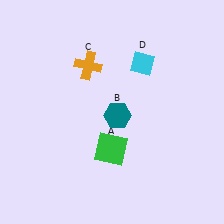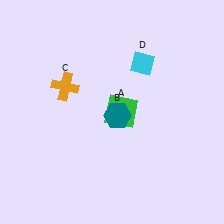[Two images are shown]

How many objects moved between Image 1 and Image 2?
2 objects moved between the two images.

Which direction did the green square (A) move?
The green square (A) moved up.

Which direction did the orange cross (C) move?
The orange cross (C) moved left.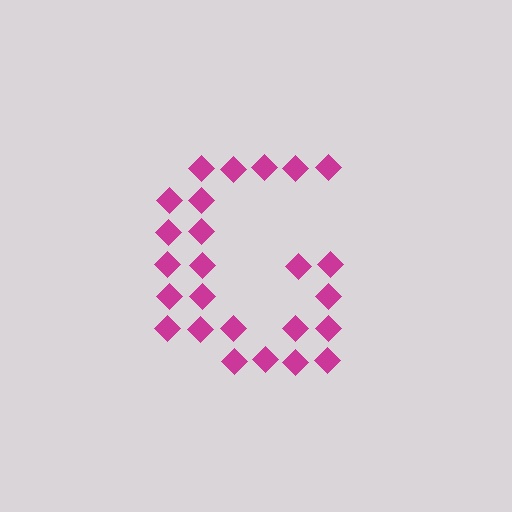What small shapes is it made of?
It is made of small diamonds.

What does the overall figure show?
The overall figure shows the letter G.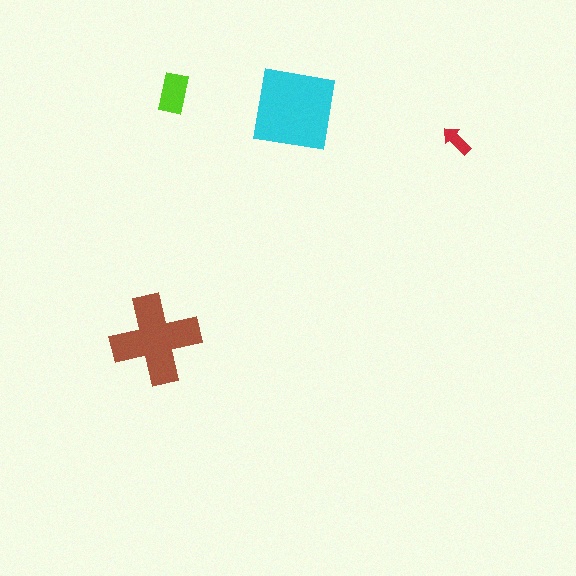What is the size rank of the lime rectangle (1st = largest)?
3rd.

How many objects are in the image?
There are 4 objects in the image.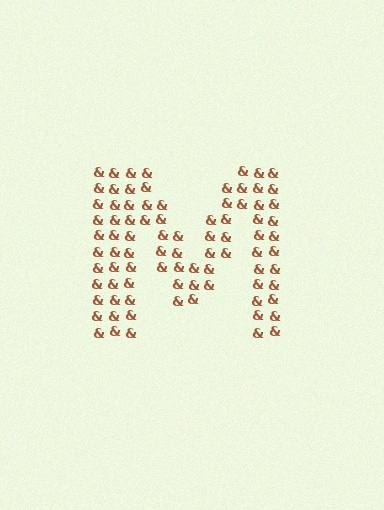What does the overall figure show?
The overall figure shows the letter M.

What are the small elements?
The small elements are ampersands.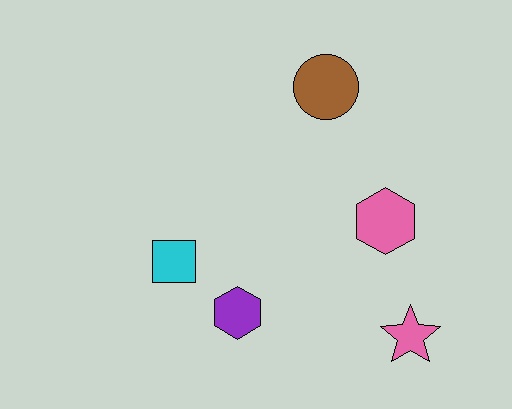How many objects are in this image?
There are 5 objects.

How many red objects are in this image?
There are no red objects.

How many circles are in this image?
There is 1 circle.